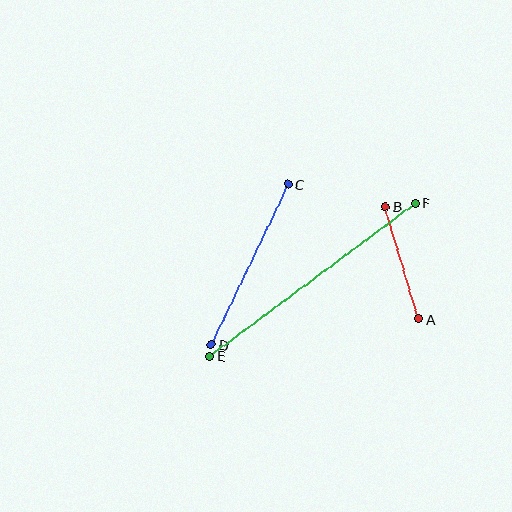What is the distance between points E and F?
The distance is approximately 256 pixels.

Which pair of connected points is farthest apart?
Points E and F are farthest apart.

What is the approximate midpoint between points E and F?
The midpoint is at approximately (312, 280) pixels.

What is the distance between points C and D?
The distance is approximately 178 pixels.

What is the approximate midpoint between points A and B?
The midpoint is at approximately (402, 263) pixels.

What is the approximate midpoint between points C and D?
The midpoint is at approximately (250, 264) pixels.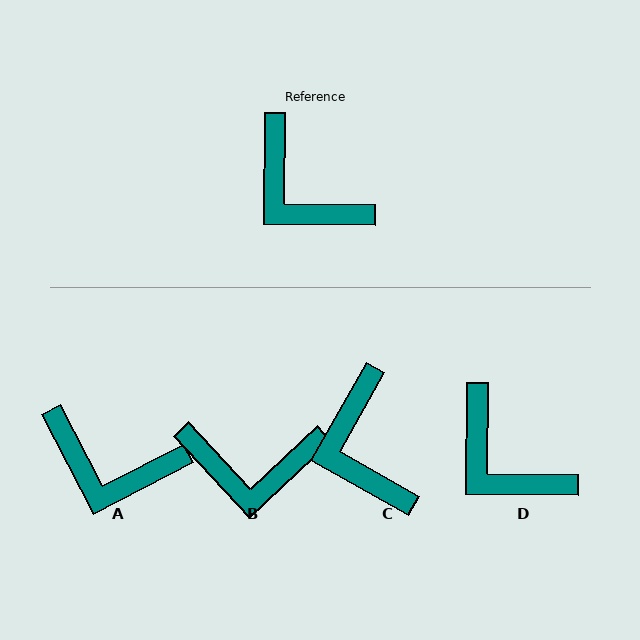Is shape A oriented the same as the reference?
No, it is off by about 28 degrees.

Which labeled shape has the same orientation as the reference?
D.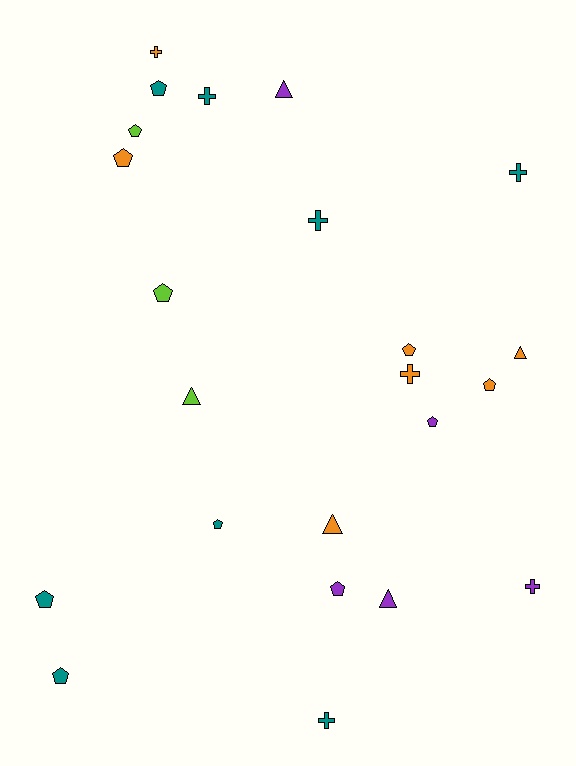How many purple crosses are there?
There is 1 purple cross.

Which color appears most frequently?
Teal, with 8 objects.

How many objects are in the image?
There are 23 objects.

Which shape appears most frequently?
Pentagon, with 11 objects.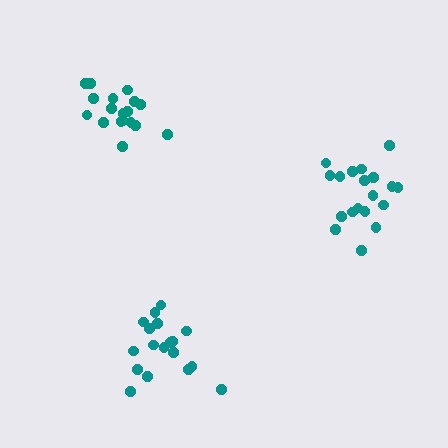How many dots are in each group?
Group 1: 19 dots, Group 2: 18 dots, Group 3: 19 dots (56 total).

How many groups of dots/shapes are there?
There are 3 groups.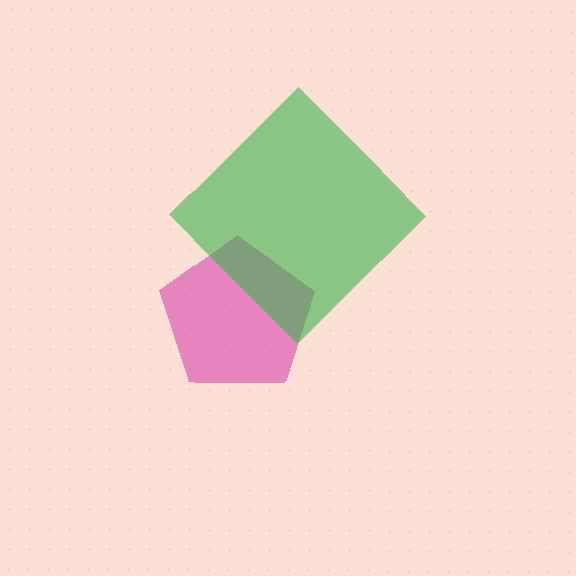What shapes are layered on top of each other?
The layered shapes are: a magenta pentagon, a green diamond.